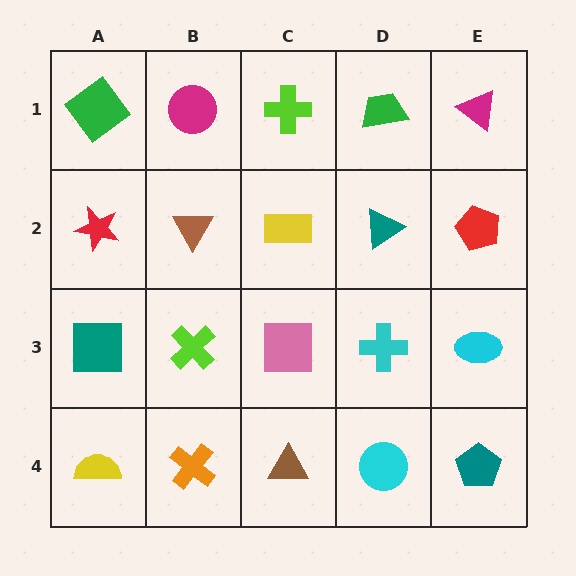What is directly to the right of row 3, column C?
A cyan cross.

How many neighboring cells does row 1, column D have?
3.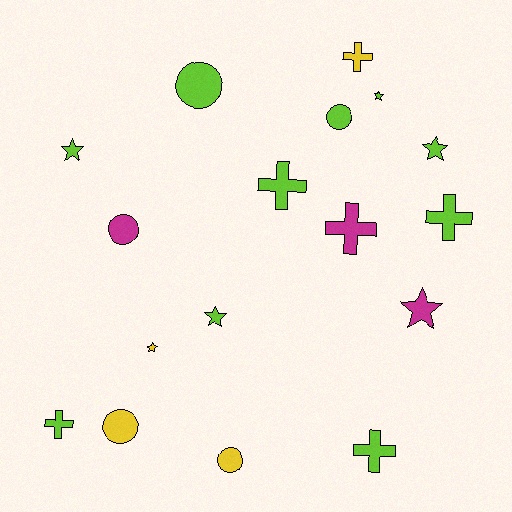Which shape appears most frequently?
Star, with 6 objects.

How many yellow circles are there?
There are 2 yellow circles.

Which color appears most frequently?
Lime, with 10 objects.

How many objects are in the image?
There are 17 objects.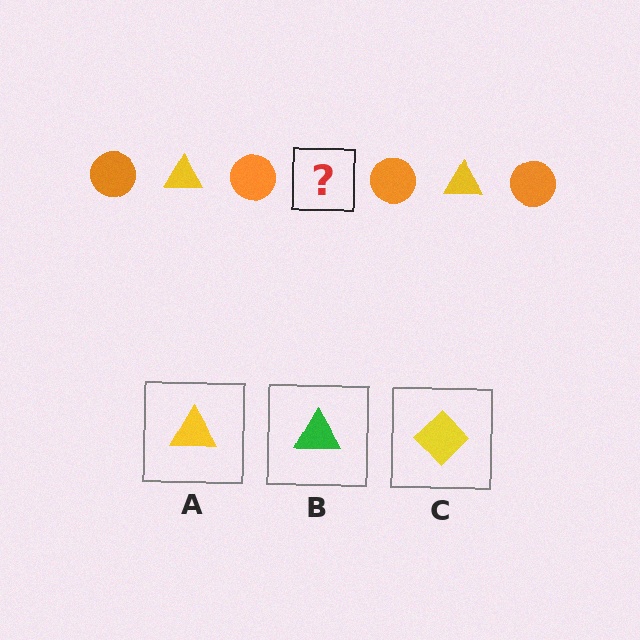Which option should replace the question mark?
Option A.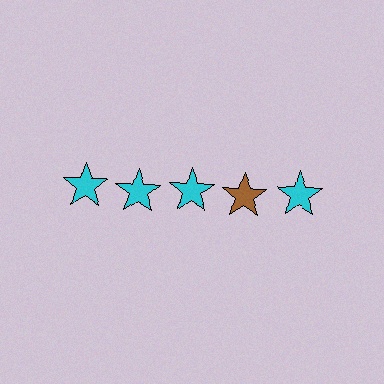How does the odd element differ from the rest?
It has a different color: brown instead of cyan.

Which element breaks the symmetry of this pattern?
The brown star in the top row, second from right column breaks the symmetry. All other shapes are cyan stars.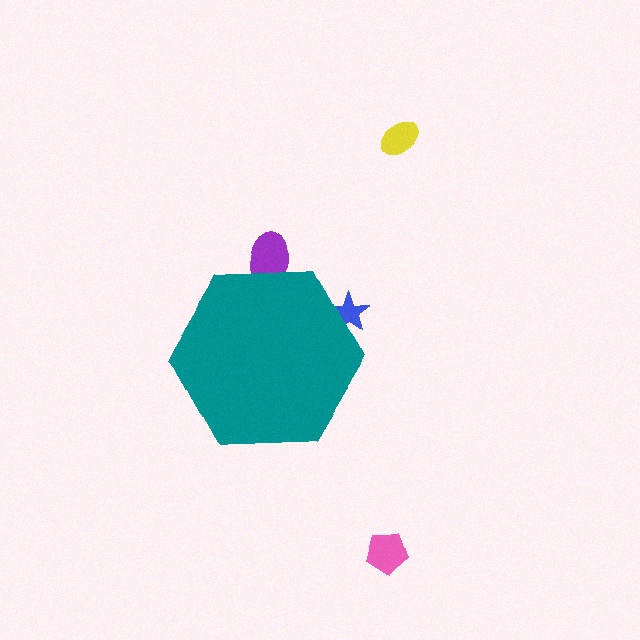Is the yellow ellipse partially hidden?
No, the yellow ellipse is fully visible.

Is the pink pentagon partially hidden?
No, the pink pentagon is fully visible.